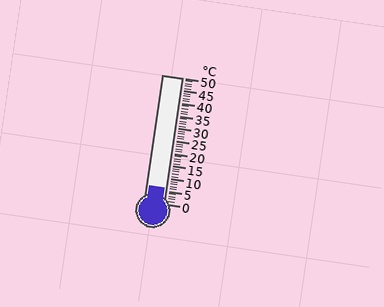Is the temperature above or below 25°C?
The temperature is below 25°C.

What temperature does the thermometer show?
The thermometer shows approximately 6°C.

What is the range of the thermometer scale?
The thermometer scale ranges from 0°C to 50°C.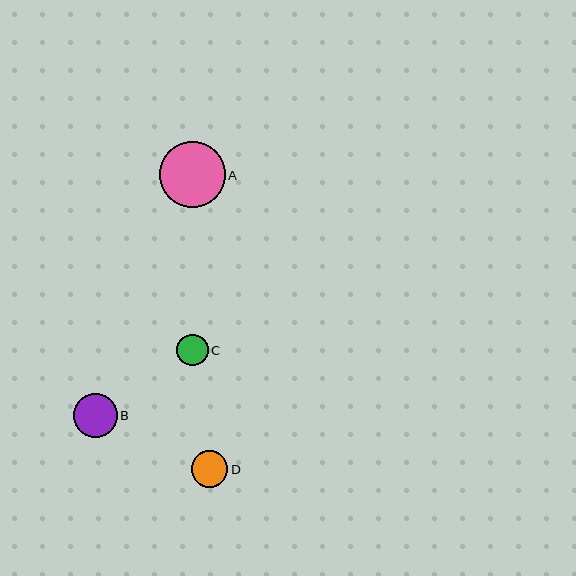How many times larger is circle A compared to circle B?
Circle A is approximately 1.5 times the size of circle B.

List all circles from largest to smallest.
From largest to smallest: A, B, D, C.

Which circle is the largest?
Circle A is the largest with a size of approximately 66 pixels.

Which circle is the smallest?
Circle C is the smallest with a size of approximately 31 pixels.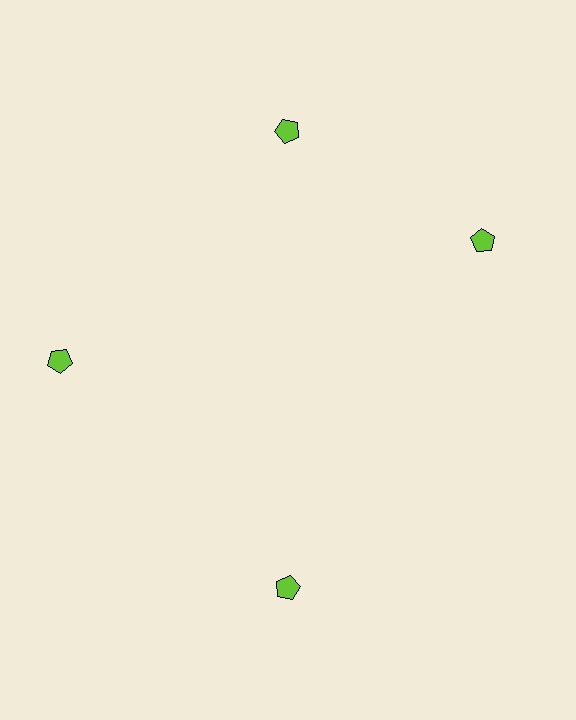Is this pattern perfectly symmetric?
No. The 4 lime pentagons are arranged in a ring, but one element near the 3 o'clock position is rotated out of alignment along the ring, breaking the 4-fold rotational symmetry.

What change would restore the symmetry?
The symmetry would be restored by rotating it back into even spacing with its neighbors so that all 4 pentagons sit at equal angles and equal distance from the center.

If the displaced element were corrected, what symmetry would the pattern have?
It would have 4-fold rotational symmetry — the pattern would map onto itself every 90 degrees.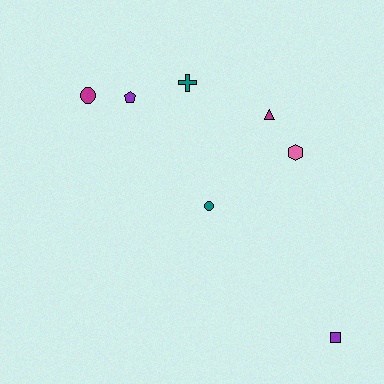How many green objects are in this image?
There are no green objects.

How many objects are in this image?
There are 7 objects.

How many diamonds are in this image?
There are no diamonds.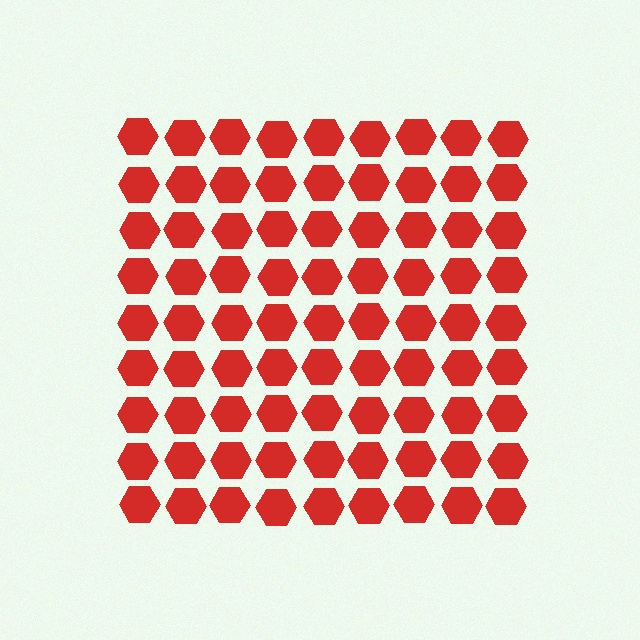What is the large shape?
The large shape is a square.